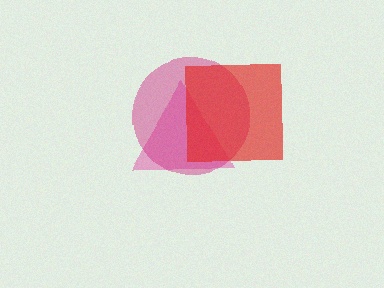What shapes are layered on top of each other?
The layered shapes are: a pink triangle, a magenta circle, a red square.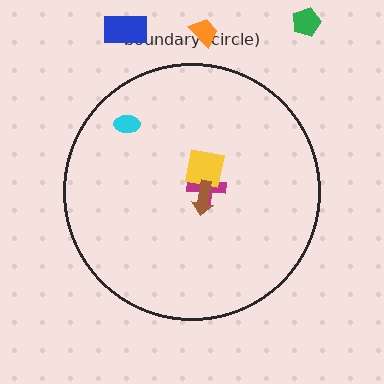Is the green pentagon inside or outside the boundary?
Outside.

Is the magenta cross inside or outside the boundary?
Inside.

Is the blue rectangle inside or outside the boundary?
Outside.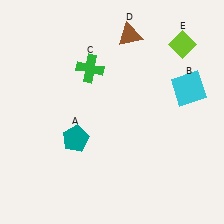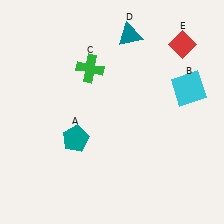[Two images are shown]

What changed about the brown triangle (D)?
In Image 1, D is brown. In Image 2, it changed to teal.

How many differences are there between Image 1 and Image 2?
There are 2 differences between the two images.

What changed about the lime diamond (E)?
In Image 1, E is lime. In Image 2, it changed to red.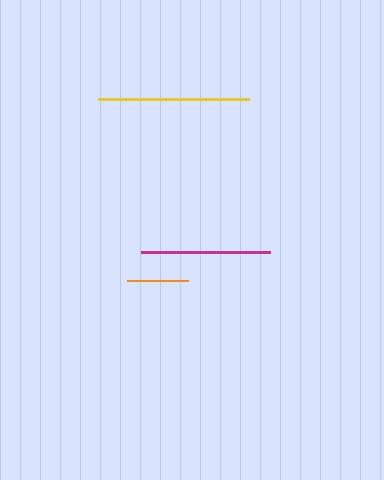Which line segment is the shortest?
The orange line is the shortest at approximately 61 pixels.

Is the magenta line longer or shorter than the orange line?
The magenta line is longer than the orange line.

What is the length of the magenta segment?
The magenta segment is approximately 129 pixels long.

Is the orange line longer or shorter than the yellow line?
The yellow line is longer than the orange line.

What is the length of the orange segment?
The orange segment is approximately 61 pixels long.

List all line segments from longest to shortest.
From longest to shortest: yellow, magenta, orange.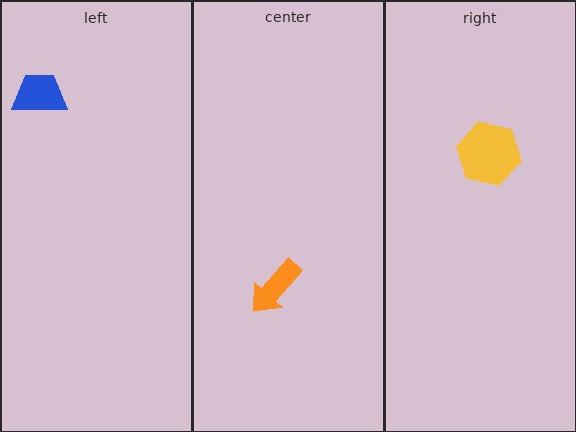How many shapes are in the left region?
1.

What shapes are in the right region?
The yellow hexagon.